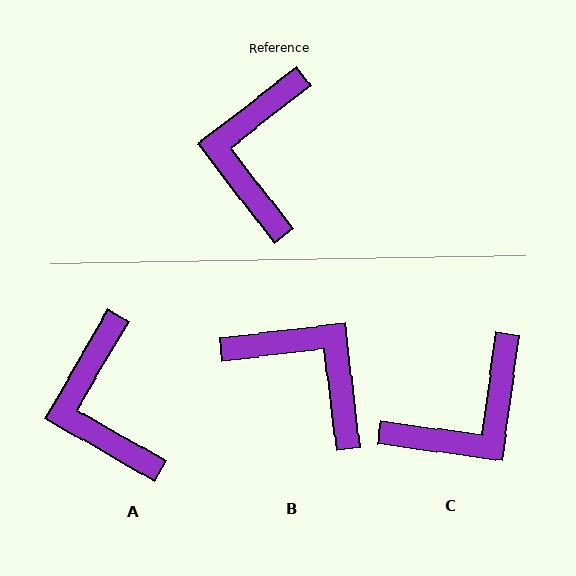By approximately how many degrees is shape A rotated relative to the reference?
Approximately 22 degrees counter-clockwise.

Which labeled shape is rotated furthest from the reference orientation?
C, about 134 degrees away.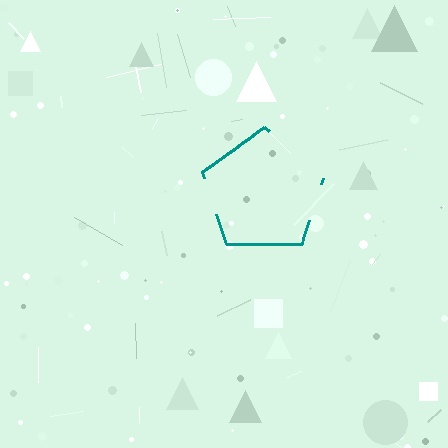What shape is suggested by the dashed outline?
The dashed outline suggests a pentagon.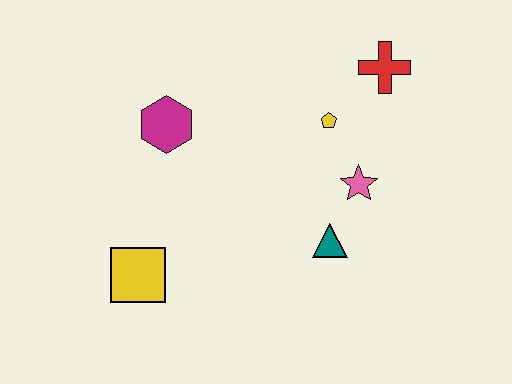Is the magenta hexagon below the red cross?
Yes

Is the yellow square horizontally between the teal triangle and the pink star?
No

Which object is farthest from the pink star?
The yellow square is farthest from the pink star.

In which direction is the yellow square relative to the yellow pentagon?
The yellow square is to the left of the yellow pentagon.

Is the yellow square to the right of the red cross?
No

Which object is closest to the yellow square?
The magenta hexagon is closest to the yellow square.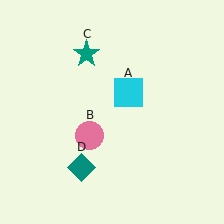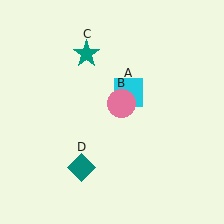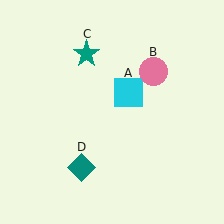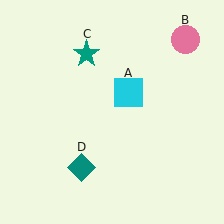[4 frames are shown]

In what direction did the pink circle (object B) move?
The pink circle (object B) moved up and to the right.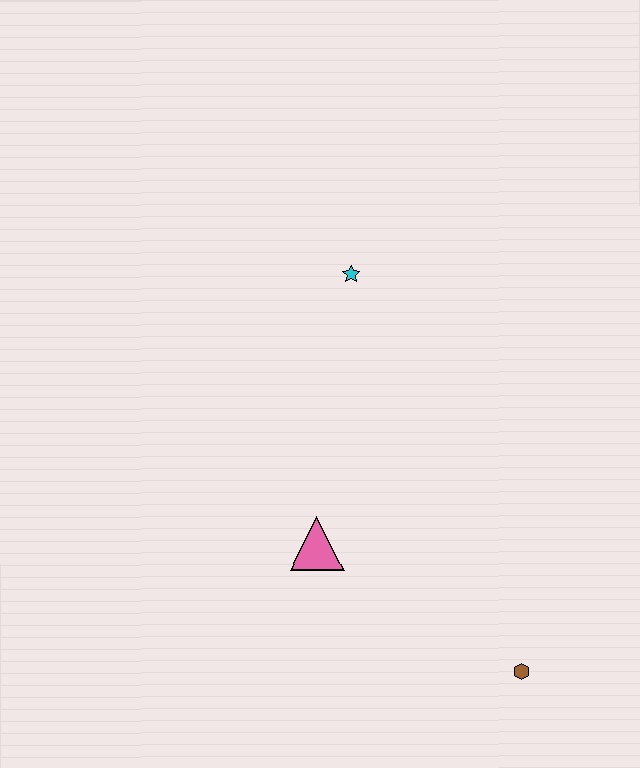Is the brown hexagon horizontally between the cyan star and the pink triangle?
No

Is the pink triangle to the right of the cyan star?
No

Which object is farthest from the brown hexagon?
The cyan star is farthest from the brown hexagon.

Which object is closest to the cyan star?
The pink triangle is closest to the cyan star.